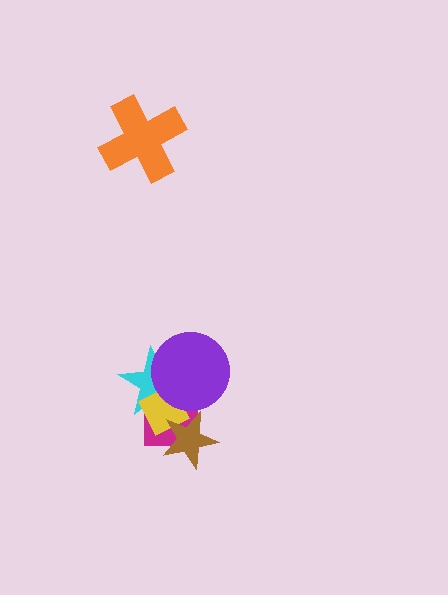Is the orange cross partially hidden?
No, no other shape covers it.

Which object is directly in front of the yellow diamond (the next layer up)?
The brown star is directly in front of the yellow diamond.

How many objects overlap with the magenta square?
4 objects overlap with the magenta square.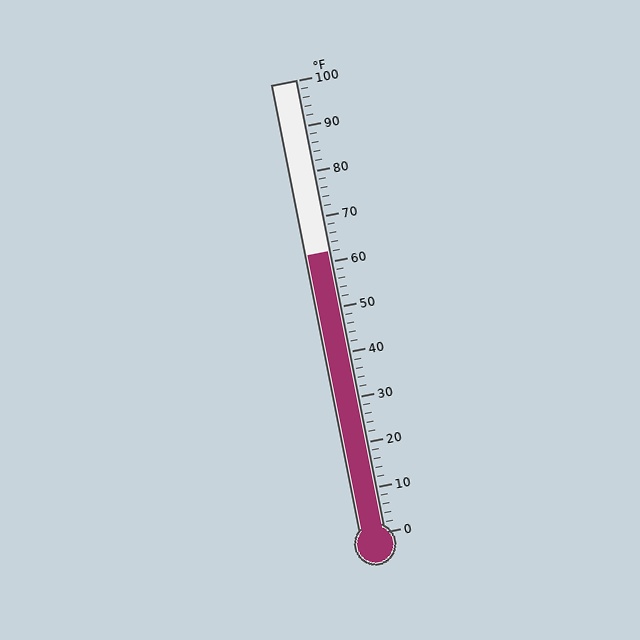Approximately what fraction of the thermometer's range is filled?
The thermometer is filled to approximately 60% of its range.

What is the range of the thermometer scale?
The thermometer scale ranges from 0°F to 100°F.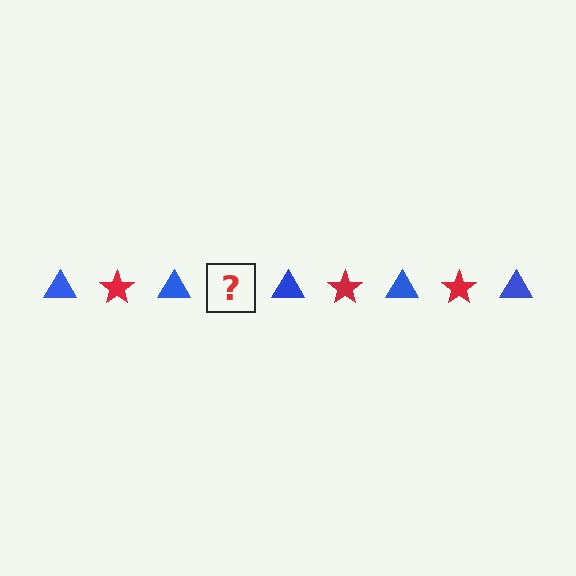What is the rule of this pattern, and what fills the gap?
The rule is that the pattern alternates between blue triangle and red star. The gap should be filled with a red star.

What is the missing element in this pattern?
The missing element is a red star.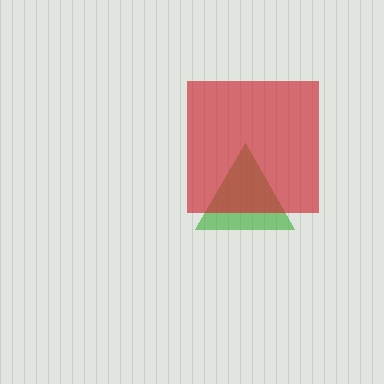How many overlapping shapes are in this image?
There are 2 overlapping shapes in the image.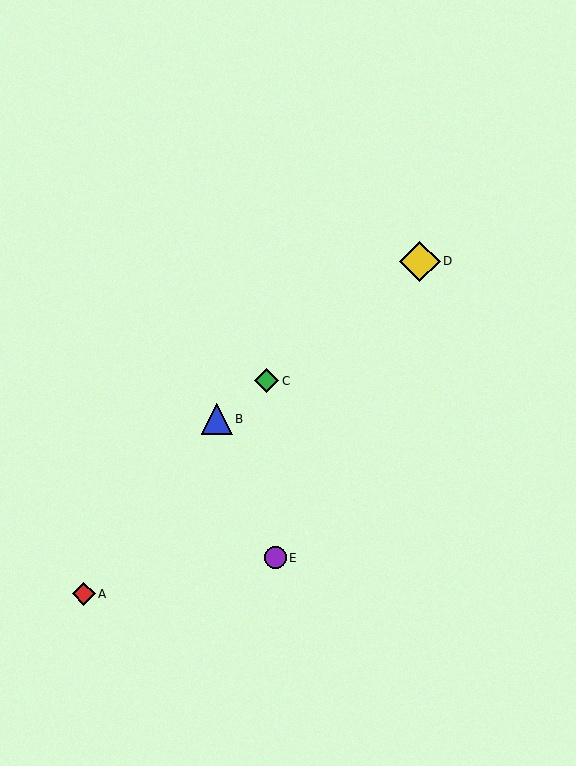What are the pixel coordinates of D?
Object D is at (420, 261).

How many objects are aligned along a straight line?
3 objects (B, C, D) are aligned along a straight line.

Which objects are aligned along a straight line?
Objects B, C, D are aligned along a straight line.